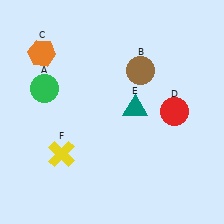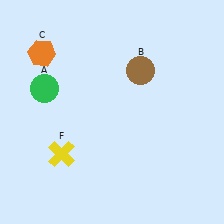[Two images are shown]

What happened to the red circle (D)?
The red circle (D) was removed in Image 2. It was in the top-right area of Image 1.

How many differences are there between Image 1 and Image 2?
There are 2 differences between the two images.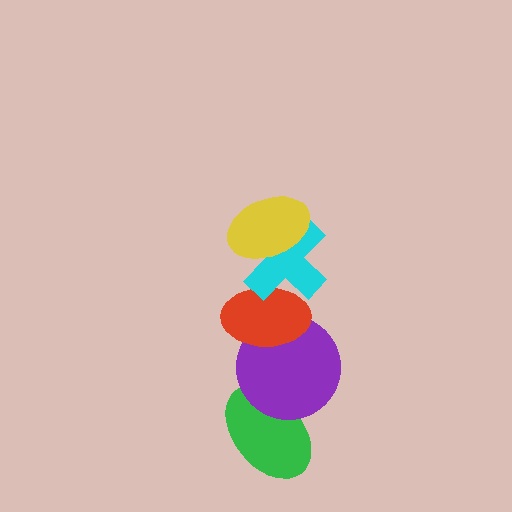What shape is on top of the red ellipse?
The cyan cross is on top of the red ellipse.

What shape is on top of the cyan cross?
The yellow ellipse is on top of the cyan cross.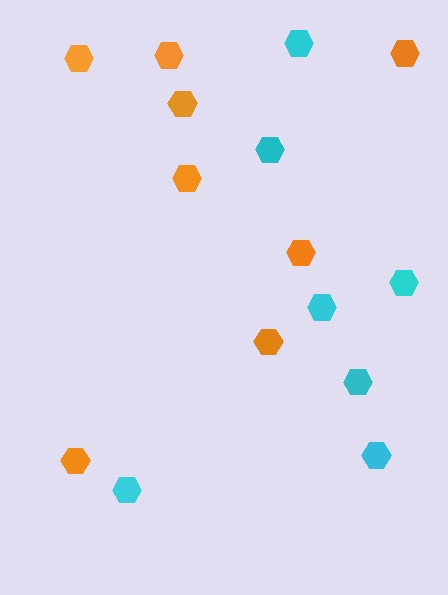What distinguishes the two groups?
There are 2 groups: one group of orange hexagons (8) and one group of cyan hexagons (7).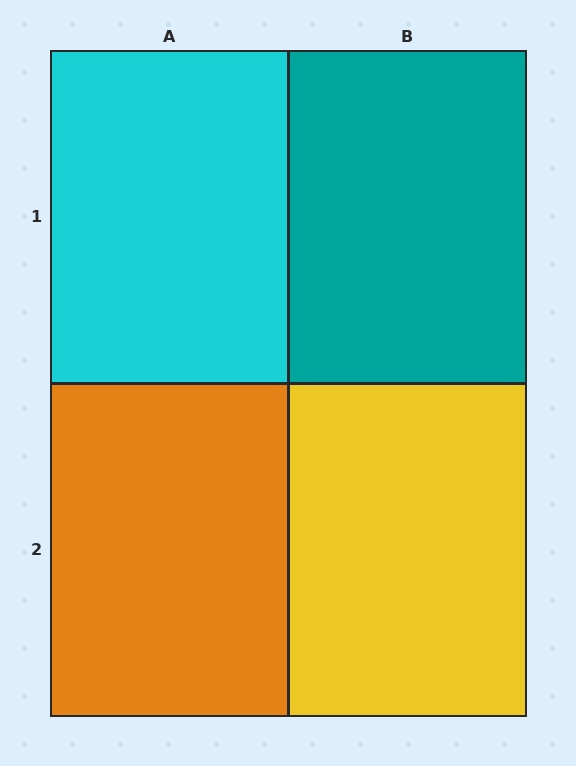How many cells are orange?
1 cell is orange.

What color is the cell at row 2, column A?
Orange.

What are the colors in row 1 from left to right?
Cyan, teal.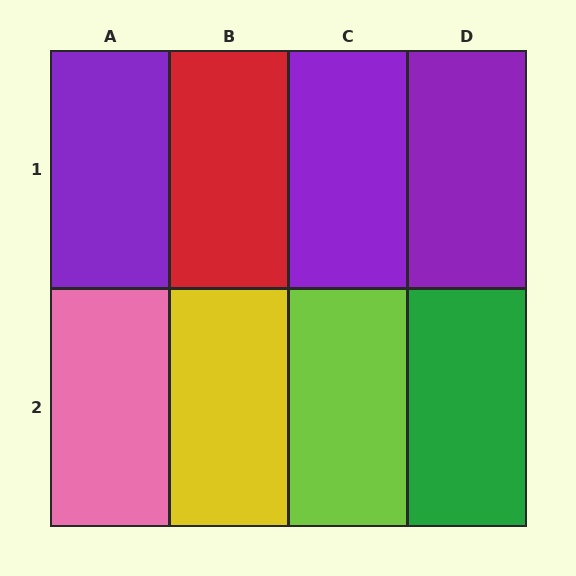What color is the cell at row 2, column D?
Green.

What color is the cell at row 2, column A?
Pink.